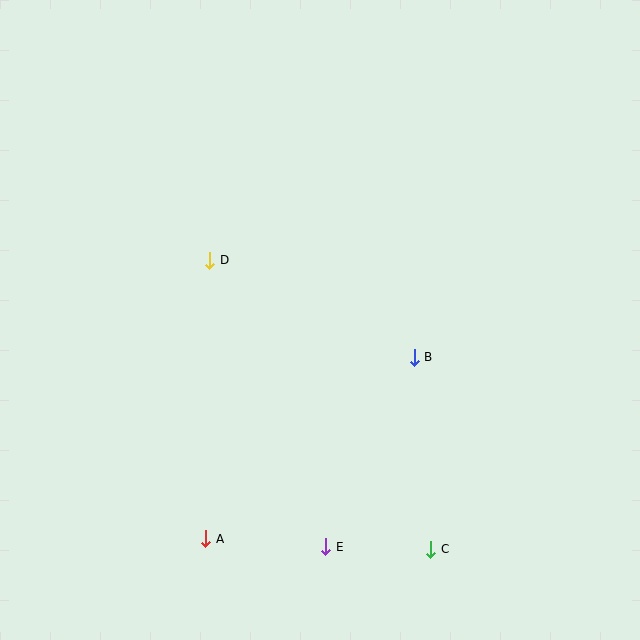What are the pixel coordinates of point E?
Point E is at (326, 547).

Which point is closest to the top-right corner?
Point B is closest to the top-right corner.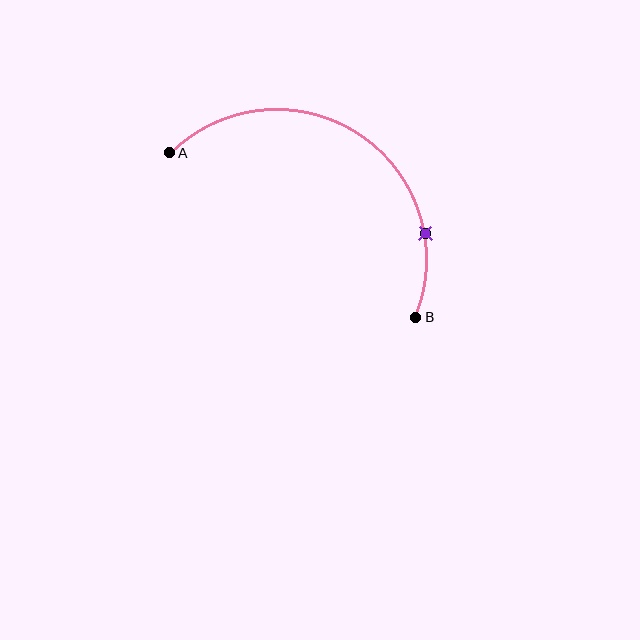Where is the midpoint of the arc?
The arc midpoint is the point on the curve farthest from the straight line joining A and B. It sits above and to the right of that line.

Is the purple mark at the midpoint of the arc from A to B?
No. The purple mark lies on the arc but is closer to endpoint B. The arc midpoint would be at the point on the curve equidistant along the arc from both A and B.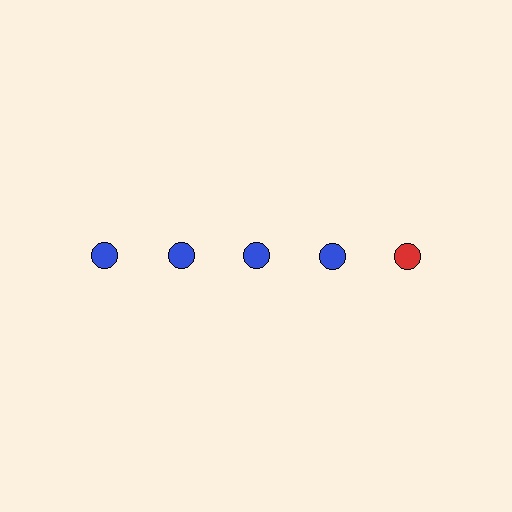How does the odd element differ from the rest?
It has a different color: red instead of blue.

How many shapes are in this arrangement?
There are 5 shapes arranged in a grid pattern.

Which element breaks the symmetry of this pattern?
The red circle in the top row, rightmost column breaks the symmetry. All other shapes are blue circles.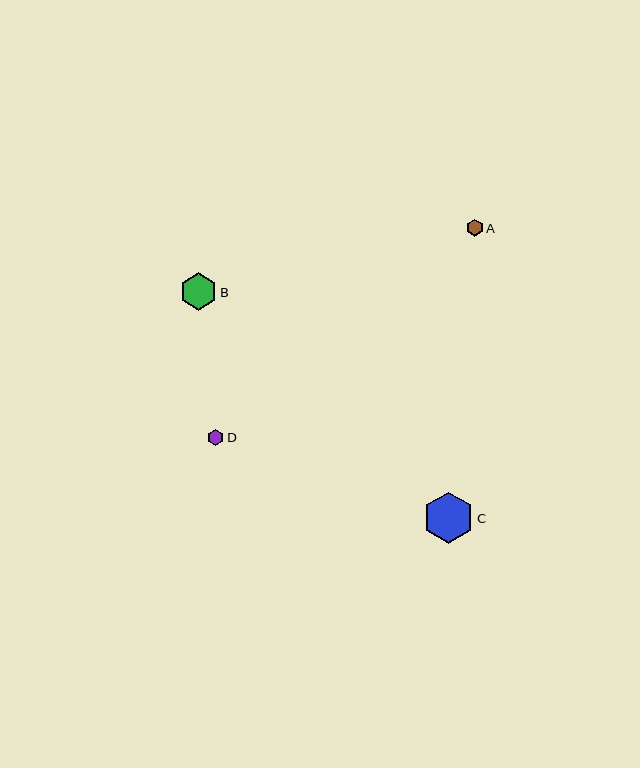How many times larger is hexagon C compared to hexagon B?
Hexagon C is approximately 1.4 times the size of hexagon B.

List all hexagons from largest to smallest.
From largest to smallest: C, B, A, D.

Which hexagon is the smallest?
Hexagon D is the smallest with a size of approximately 17 pixels.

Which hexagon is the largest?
Hexagon C is the largest with a size of approximately 51 pixels.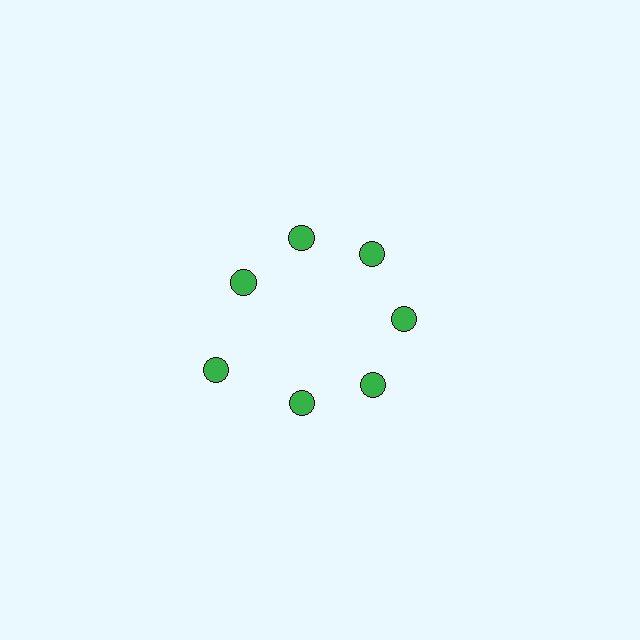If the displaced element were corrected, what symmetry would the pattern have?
It would have 7-fold rotational symmetry — the pattern would map onto itself every 51 degrees.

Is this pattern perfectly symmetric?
No. The 7 green circles are arranged in a ring, but one element near the 8 o'clock position is pushed outward from the center, breaking the 7-fold rotational symmetry.